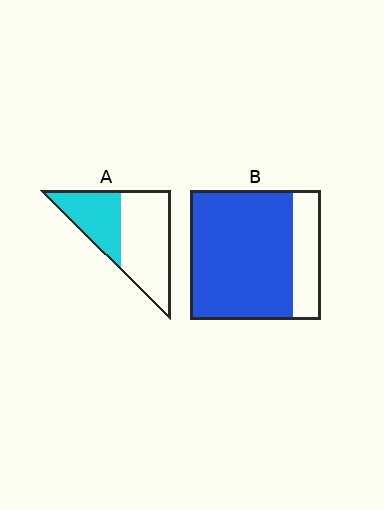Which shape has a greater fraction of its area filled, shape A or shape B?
Shape B.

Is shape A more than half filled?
No.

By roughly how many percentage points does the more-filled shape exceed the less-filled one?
By roughly 40 percentage points (B over A).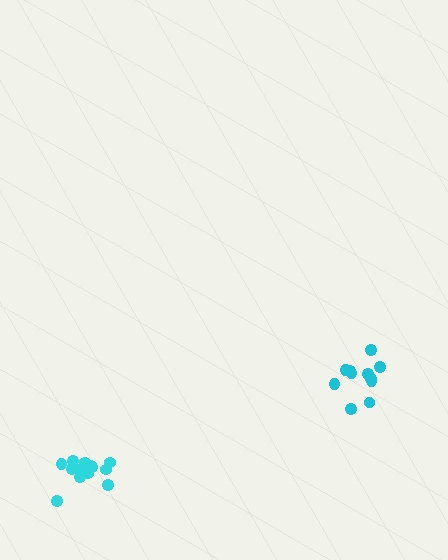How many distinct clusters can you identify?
There are 2 distinct clusters.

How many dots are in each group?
Group 1: 13 dots, Group 2: 11 dots (24 total).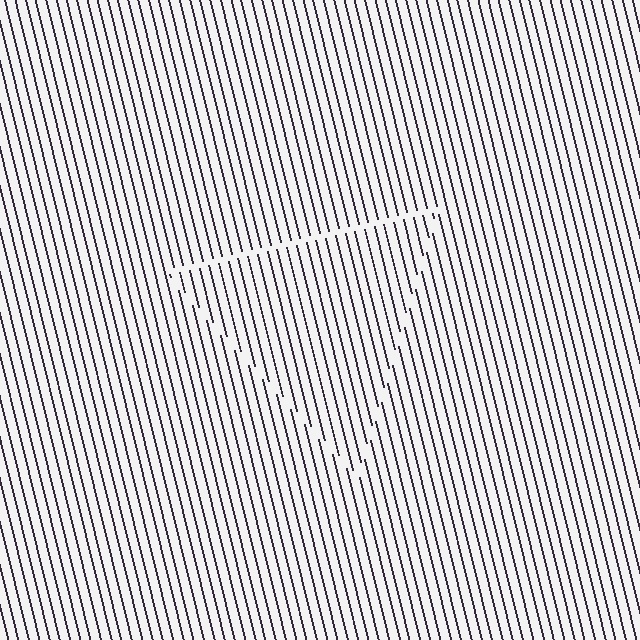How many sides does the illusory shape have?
3 sides — the line-ends trace a triangle.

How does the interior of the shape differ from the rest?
The interior of the shape contains the same grating, shifted by half a period — the contour is defined by the phase discontinuity where line-ends from the inner and outer gratings abut.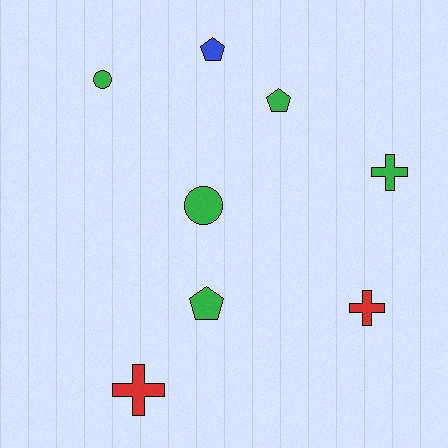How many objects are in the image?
There are 8 objects.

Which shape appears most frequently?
Cross, with 3 objects.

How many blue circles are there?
There are no blue circles.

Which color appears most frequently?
Green, with 5 objects.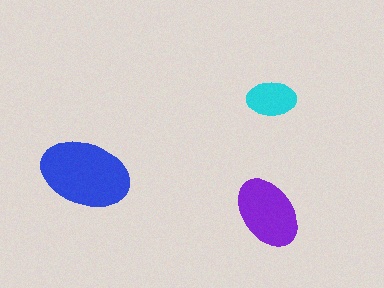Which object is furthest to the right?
The cyan ellipse is rightmost.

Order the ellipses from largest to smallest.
the blue one, the purple one, the cyan one.